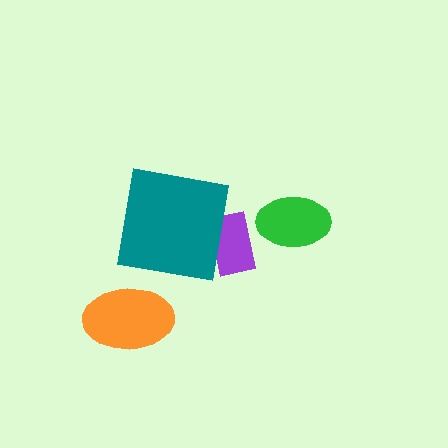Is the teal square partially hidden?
No, no other shape covers it.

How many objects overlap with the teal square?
1 object overlaps with the teal square.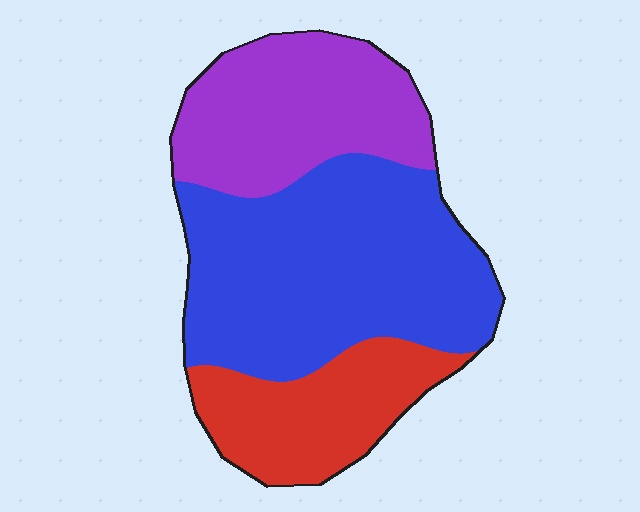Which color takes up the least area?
Red, at roughly 20%.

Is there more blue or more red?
Blue.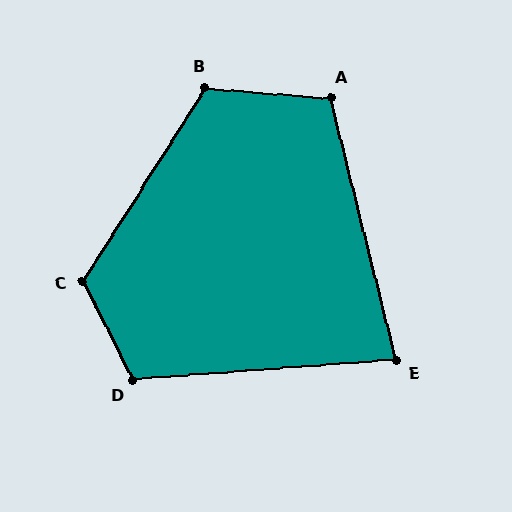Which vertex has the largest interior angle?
C, at approximately 121 degrees.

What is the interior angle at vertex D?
Approximately 112 degrees (obtuse).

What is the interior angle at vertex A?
Approximately 108 degrees (obtuse).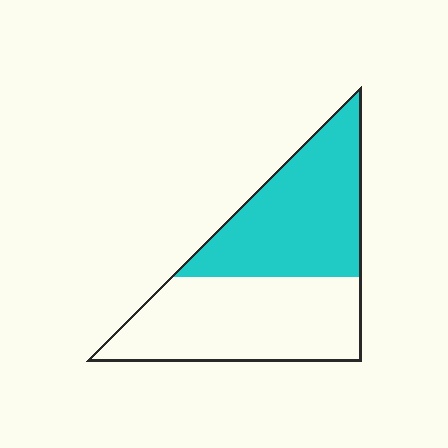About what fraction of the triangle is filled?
About one half (1/2).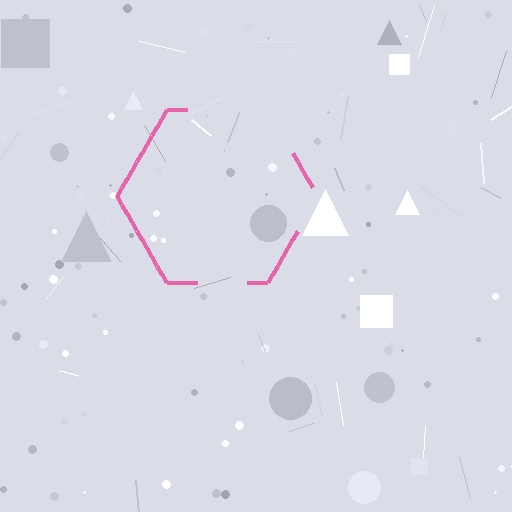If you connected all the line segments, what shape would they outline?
They would outline a hexagon.